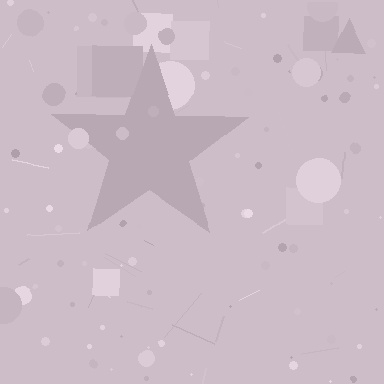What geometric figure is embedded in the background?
A star is embedded in the background.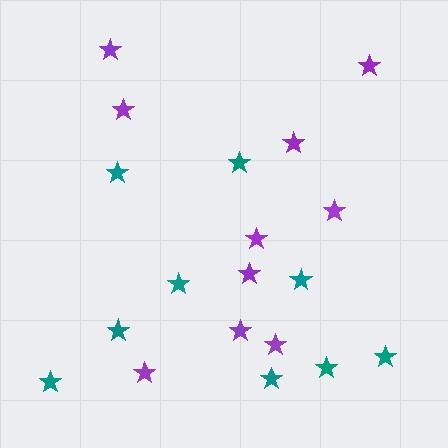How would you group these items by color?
There are 2 groups: one group of purple stars (10) and one group of teal stars (9).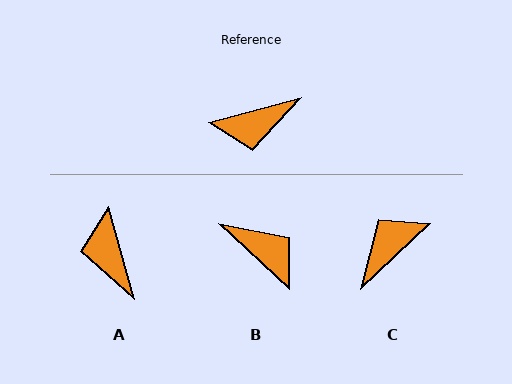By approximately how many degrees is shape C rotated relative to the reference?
Approximately 152 degrees clockwise.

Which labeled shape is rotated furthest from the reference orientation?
C, about 152 degrees away.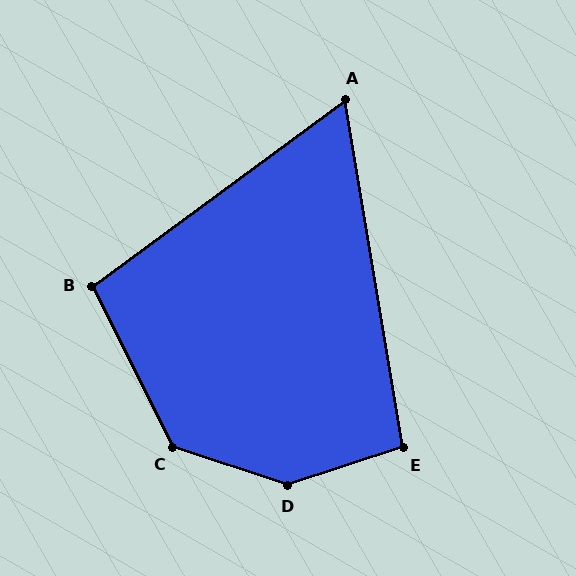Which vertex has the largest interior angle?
D, at approximately 144 degrees.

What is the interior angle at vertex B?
Approximately 99 degrees (obtuse).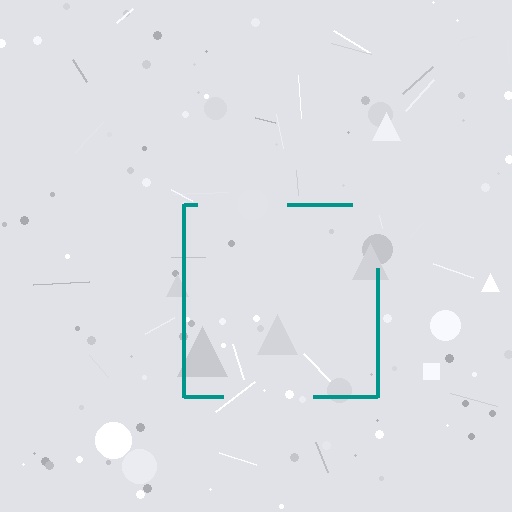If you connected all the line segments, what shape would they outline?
They would outline a square.